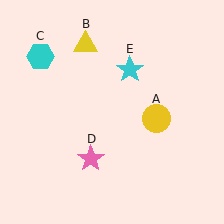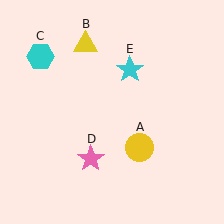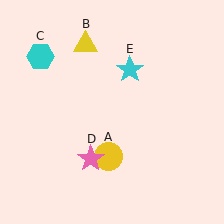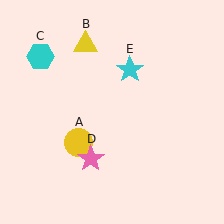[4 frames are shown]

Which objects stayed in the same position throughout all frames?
Yellow triangle (object B) and cyan hexagon (object C) and pink star (object D) and cyan star (object E) remained stationary.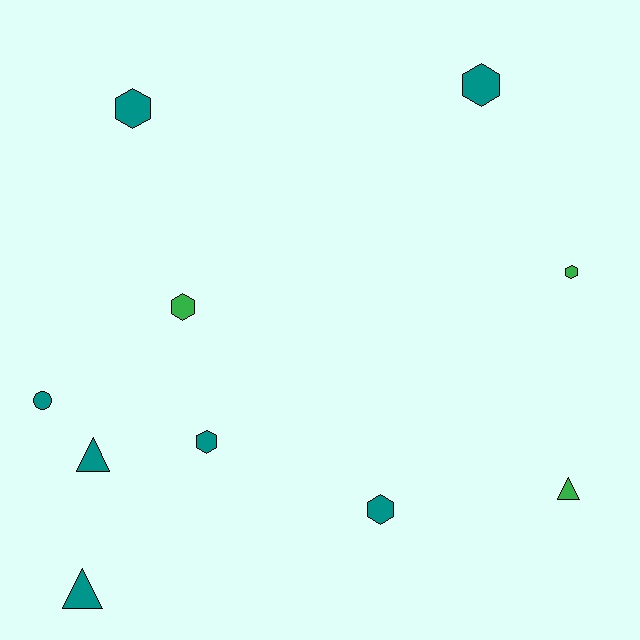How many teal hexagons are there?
There are 4 teal hexagons.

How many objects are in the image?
There are 10 objects.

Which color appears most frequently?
Teal, with 7 objects.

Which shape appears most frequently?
Hexagon, with 6 objects.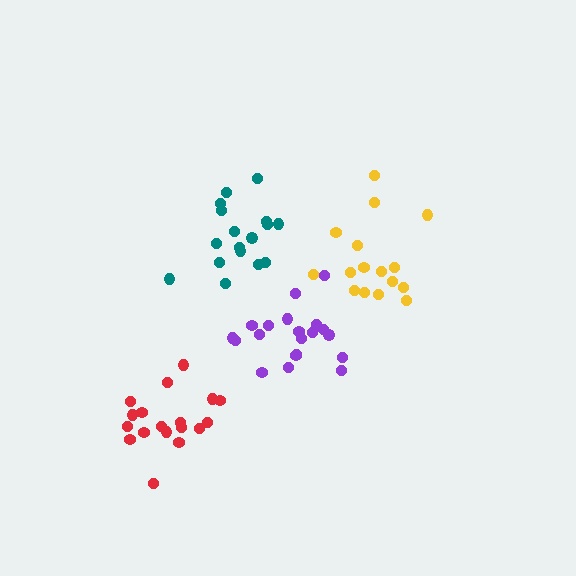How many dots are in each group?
Group 1: 18 dots, Group 2: 20 dots, Group 3: 16 dots, Group 4: 17 dots (71 total).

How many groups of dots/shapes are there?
There are 4 groups.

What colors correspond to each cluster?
The clusters are colored: red, purple, yellow, teal.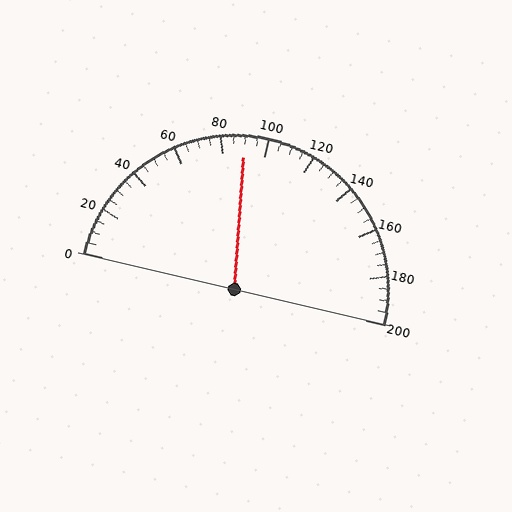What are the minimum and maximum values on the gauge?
The gauge ranges from 0 to 200.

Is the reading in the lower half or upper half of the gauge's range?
The reading is in the lower half of the range (0 to 200).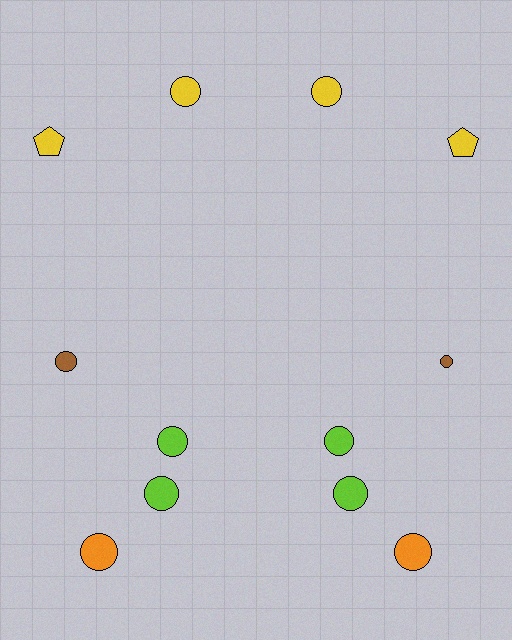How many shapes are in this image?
There are 12 shapes in this image.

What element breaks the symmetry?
The brown circle on the right side has a different size than its mirror counterpart.